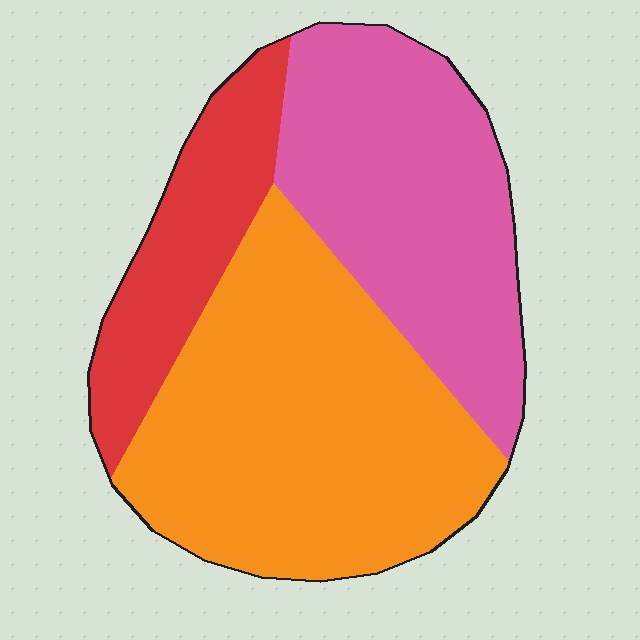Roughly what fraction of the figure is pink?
Pink takes up between a third and a half of the figure.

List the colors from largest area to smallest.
From largest to smallest: orange, pink, red.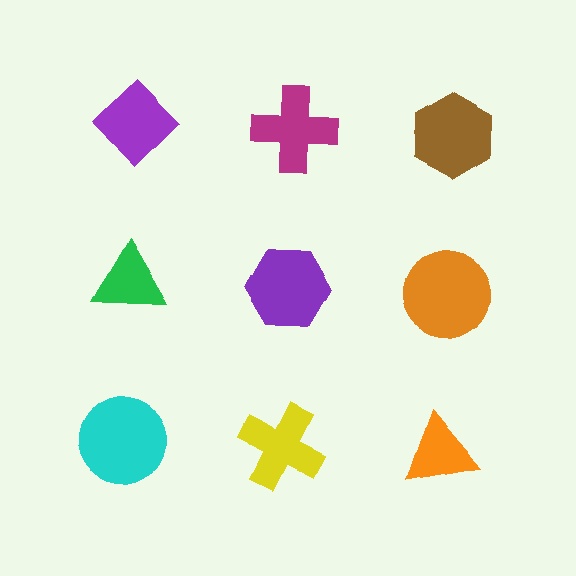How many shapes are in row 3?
3 shapes.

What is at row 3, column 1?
A cyan circle.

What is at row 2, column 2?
A purple hexagon.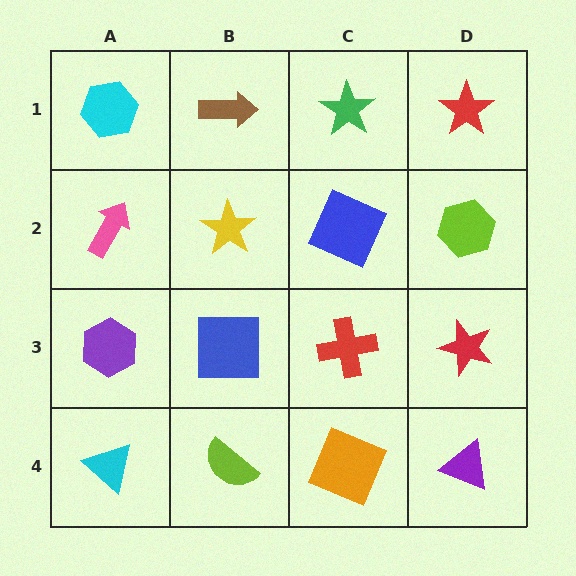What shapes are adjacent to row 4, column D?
A red star (row 3, column D), an orange square (row 4, column C).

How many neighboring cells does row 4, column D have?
2.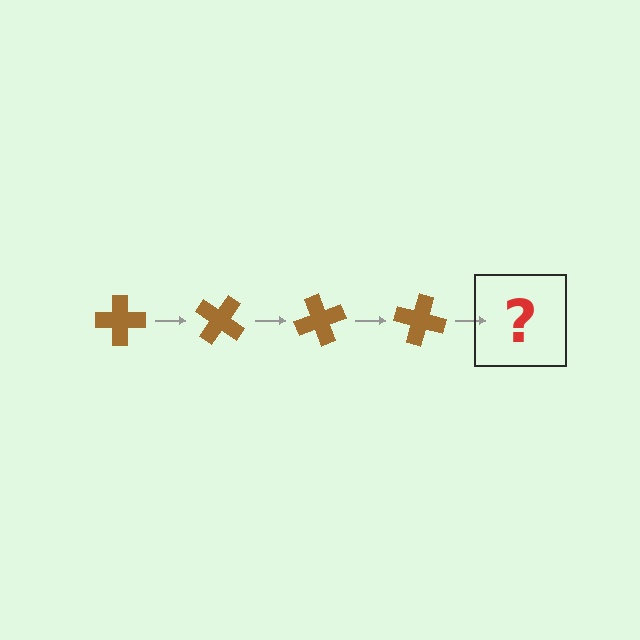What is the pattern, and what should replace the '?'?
The pattern is that the cross rotates 35 degrees each step. The '?' should be a brown cross rotated 140 degrees.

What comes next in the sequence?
The next element should be a brown cross rotated 140 degrees.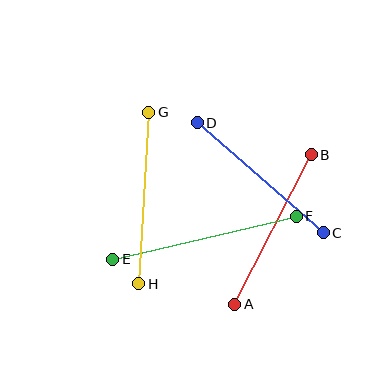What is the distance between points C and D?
The distance is approximately 167 pixels.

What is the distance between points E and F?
The distance is approximately 188 pixels.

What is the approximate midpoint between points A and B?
The midpoint is at approximately (273, 230) pixels.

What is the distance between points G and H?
The distance is approximately 172 pixels.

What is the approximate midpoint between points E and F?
The midpoint is at approximately (205, 238) pixels.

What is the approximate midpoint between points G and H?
The midpoint is at approximately (144, 198) pixels.